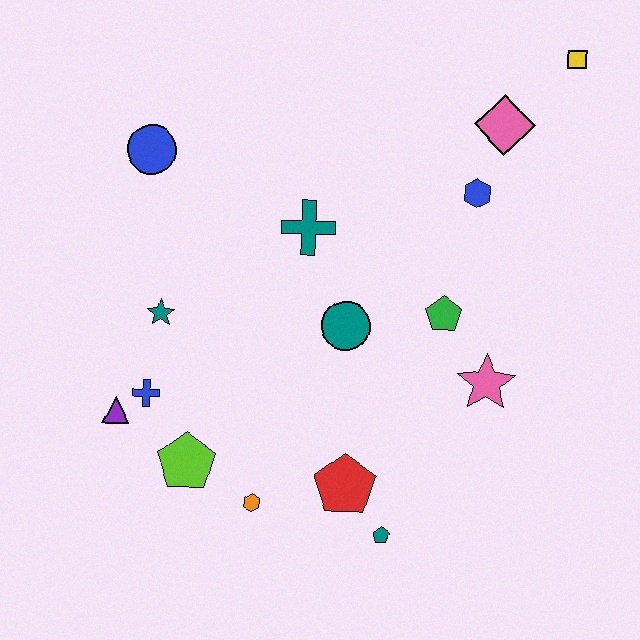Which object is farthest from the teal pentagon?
The yellow square is farthest from the teal pentagon.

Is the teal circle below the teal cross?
Yes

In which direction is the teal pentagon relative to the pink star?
The teal pentagon is below the pink star.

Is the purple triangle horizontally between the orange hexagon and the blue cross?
No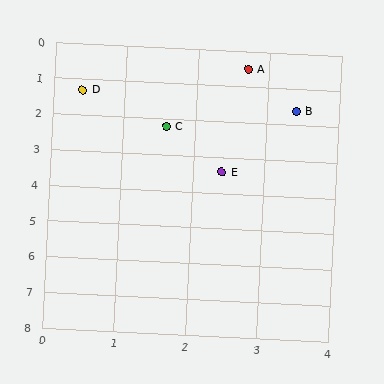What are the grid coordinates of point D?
Point D is at approximately (0.4, 1.3).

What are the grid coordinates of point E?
Point E is at approximately (2.4, 3.4).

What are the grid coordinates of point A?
Point A is at approximately (2.7, 0.5).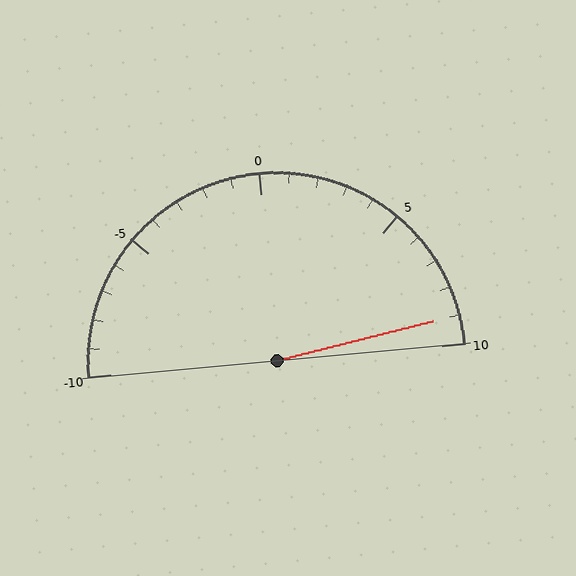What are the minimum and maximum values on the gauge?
The gauge ranges from -10 to 10.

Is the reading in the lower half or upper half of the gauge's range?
The reading is in the upper half of the range (-10 to 10).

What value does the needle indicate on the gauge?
The needle indicates approximately 9.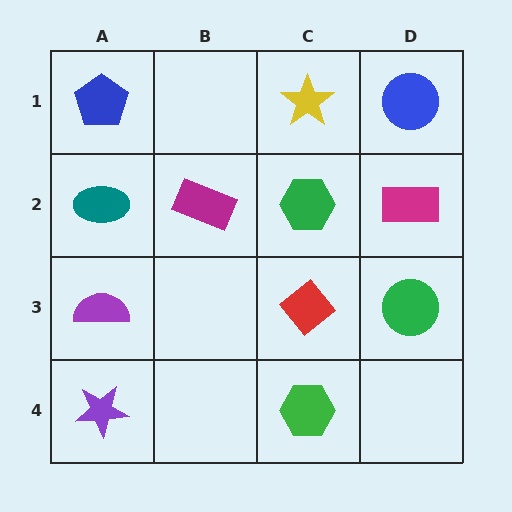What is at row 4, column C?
A green hexagon.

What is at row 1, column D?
A blue circle.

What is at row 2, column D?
A magenta rectangle.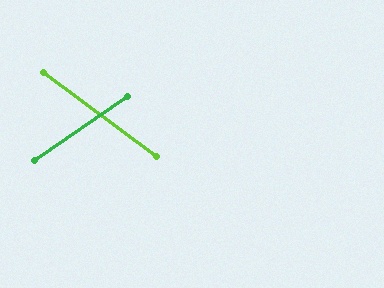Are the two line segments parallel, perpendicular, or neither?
Neither parallel nor perpendicular — they differ by about 71°.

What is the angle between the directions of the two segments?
Approximately 71 degrees.